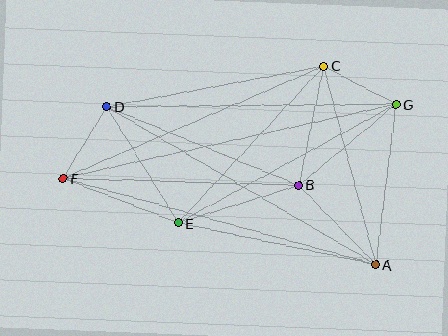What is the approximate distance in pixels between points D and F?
The distance between D and F is approximately 84 pixels.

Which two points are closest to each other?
Points C and G are closest to each other.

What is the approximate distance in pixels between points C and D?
The distance between C and D is approximately 220 pixels.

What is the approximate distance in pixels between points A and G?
The distance between A and G is approximately 162 pixels.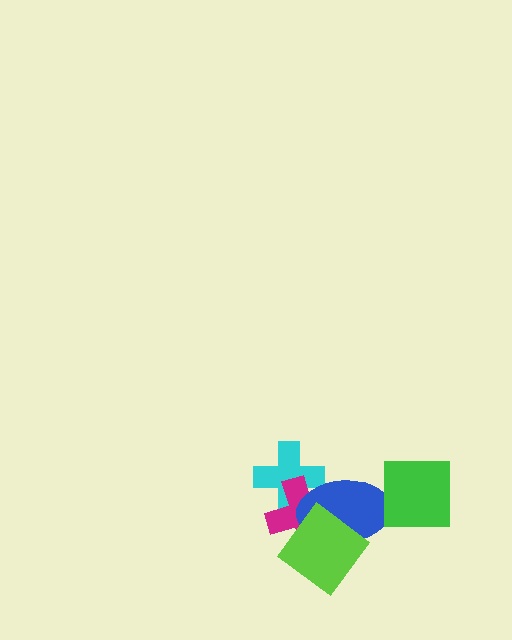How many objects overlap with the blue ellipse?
3 objects overlap with the blue ellipse.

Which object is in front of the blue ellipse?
The lime diamond is in front of the blue ellipse.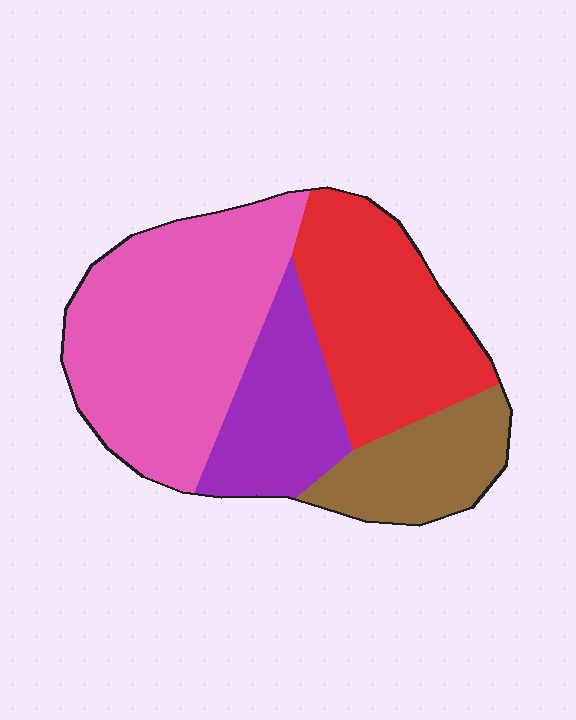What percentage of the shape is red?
Red takes up between a sixth and a third of the shape.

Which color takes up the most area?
Pink, at roughly 40%.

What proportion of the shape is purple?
Purple covers around 15% of the shape.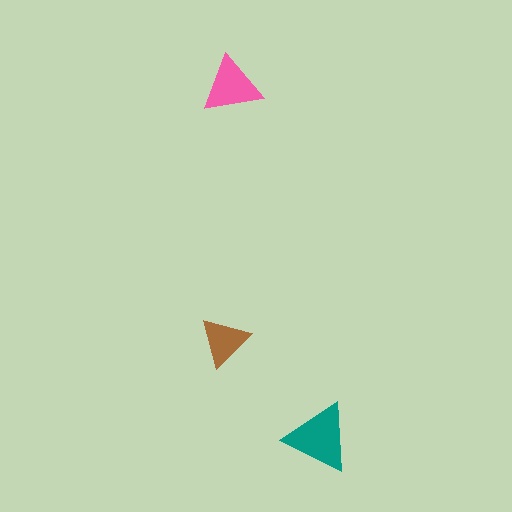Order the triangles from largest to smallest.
the teal one, the pink one, the brown one.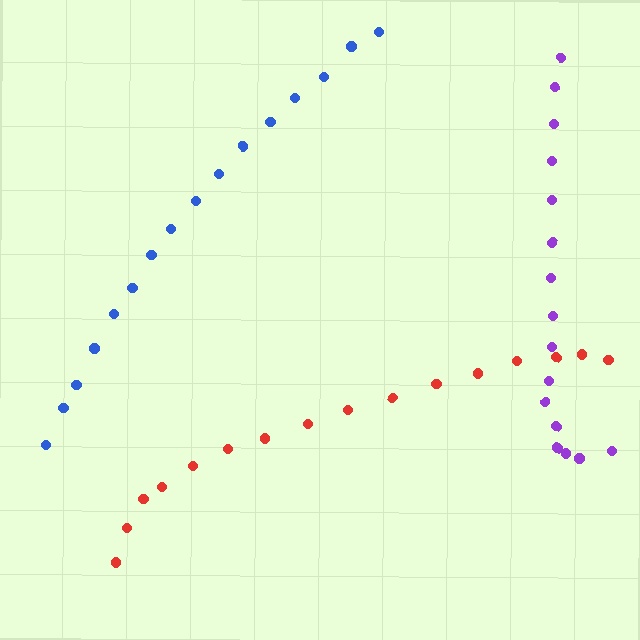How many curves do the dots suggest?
There are 3 distinct paths.